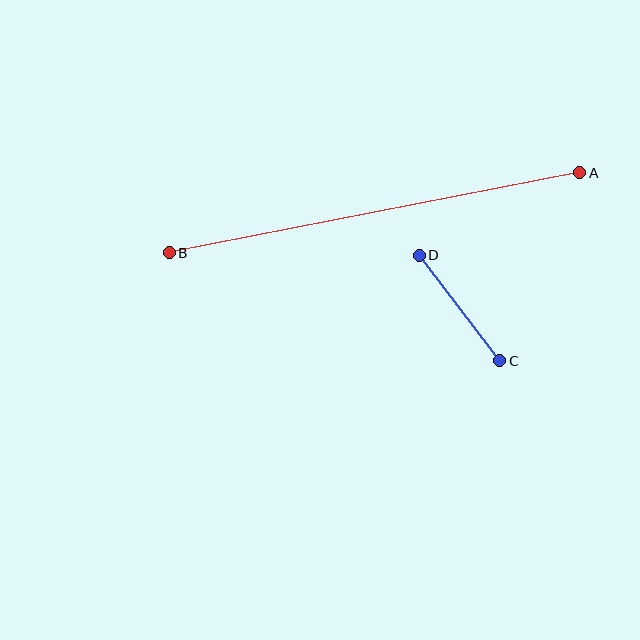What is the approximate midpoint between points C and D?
The midpoint is at approximately (459, 308) pixels.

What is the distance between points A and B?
The distance is approximately 418 pixels.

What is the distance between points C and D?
The distance is approximately 133 pixels.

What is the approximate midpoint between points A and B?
The midpoint is at approximately (374, 213) pixels.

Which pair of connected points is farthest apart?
Points A and B are farthest apart.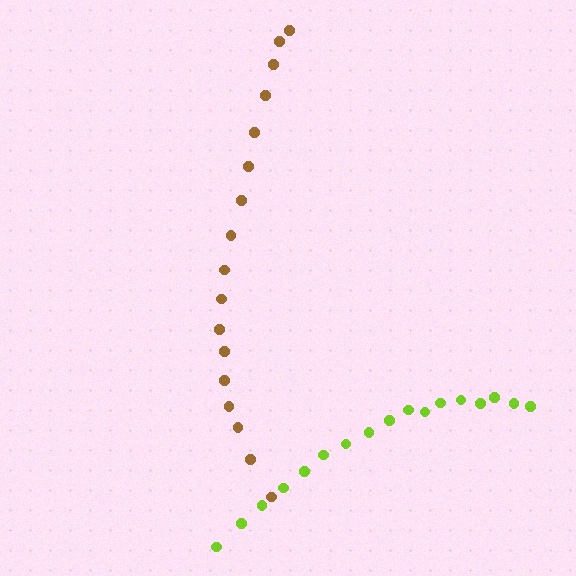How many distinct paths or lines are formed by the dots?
There are 2 distinct paths.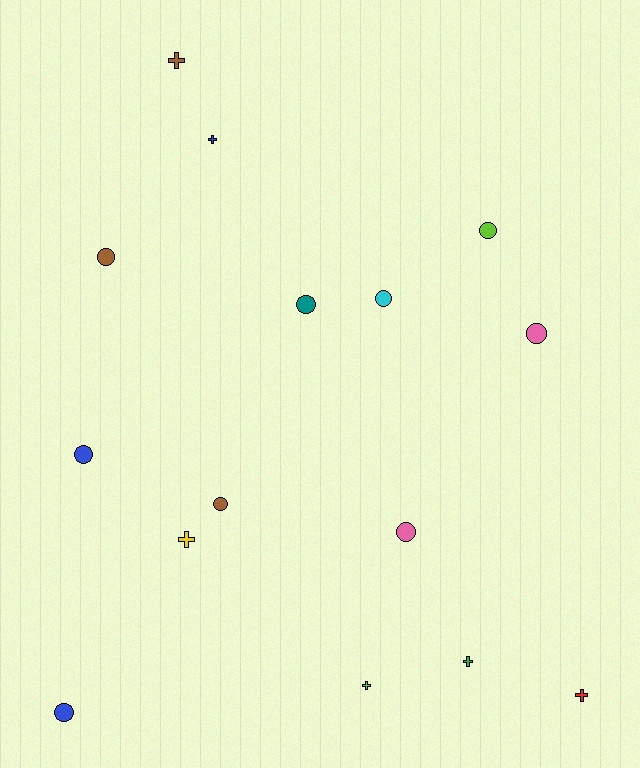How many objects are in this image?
There are 15 objects.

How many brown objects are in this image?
There are 3 brown objects.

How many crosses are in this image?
There are 6 crosses.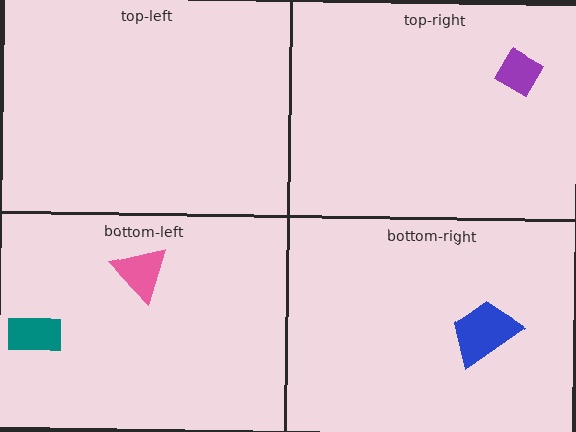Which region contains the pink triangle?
The bottom-left region.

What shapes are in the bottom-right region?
The blue trapezoid.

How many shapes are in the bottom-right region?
1.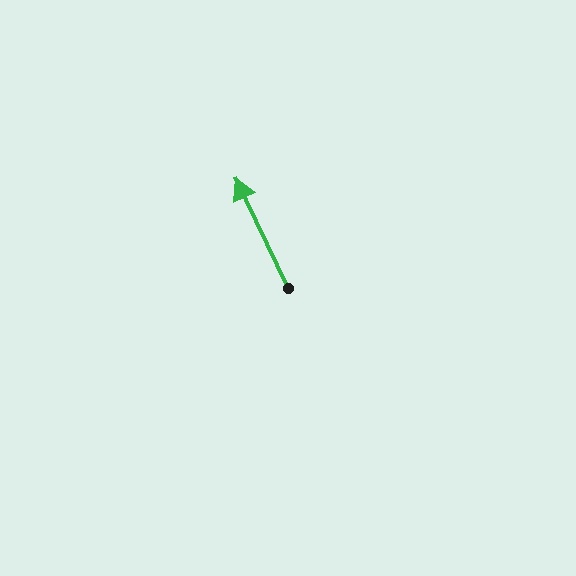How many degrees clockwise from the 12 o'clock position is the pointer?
Approximately 334 degrees.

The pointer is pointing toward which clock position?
Roughly 11 o'clock.